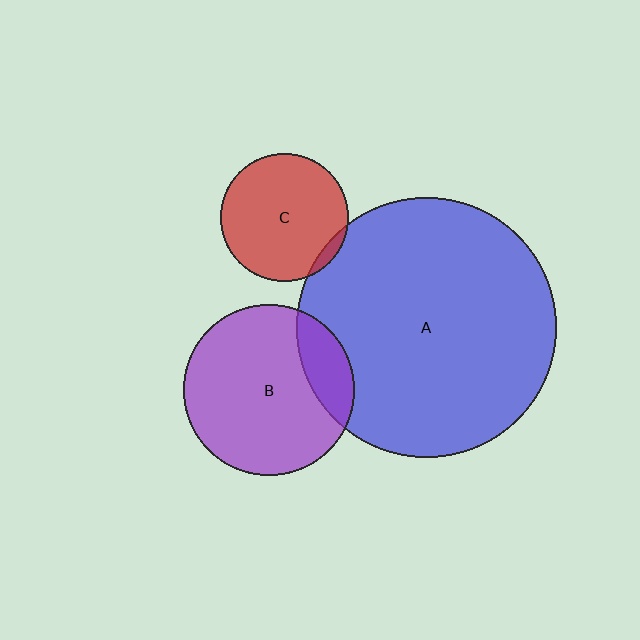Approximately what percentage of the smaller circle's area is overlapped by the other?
Approximately 5%.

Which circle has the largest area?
Circle A (blue).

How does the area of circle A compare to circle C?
Approximately 4.1 times.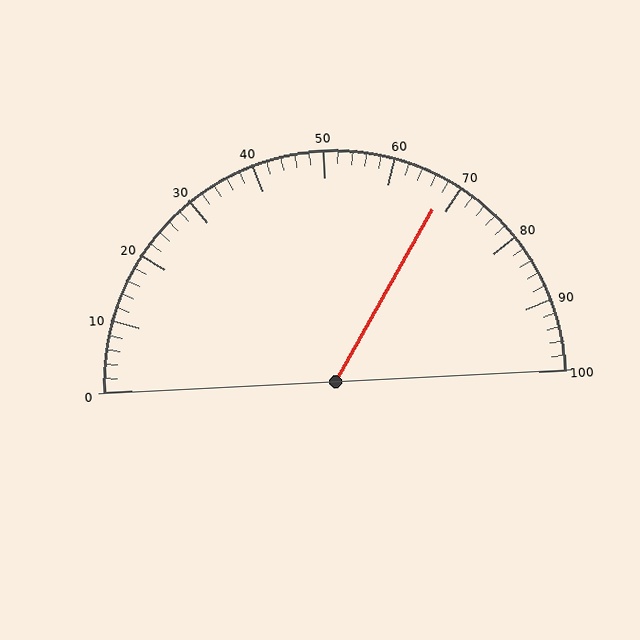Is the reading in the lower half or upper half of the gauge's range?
The reading is in the upper half of the range (0 to 100).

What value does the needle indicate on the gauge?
The needle indicates approximately 68.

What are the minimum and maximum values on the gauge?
The gauge ranges from 0 to 100.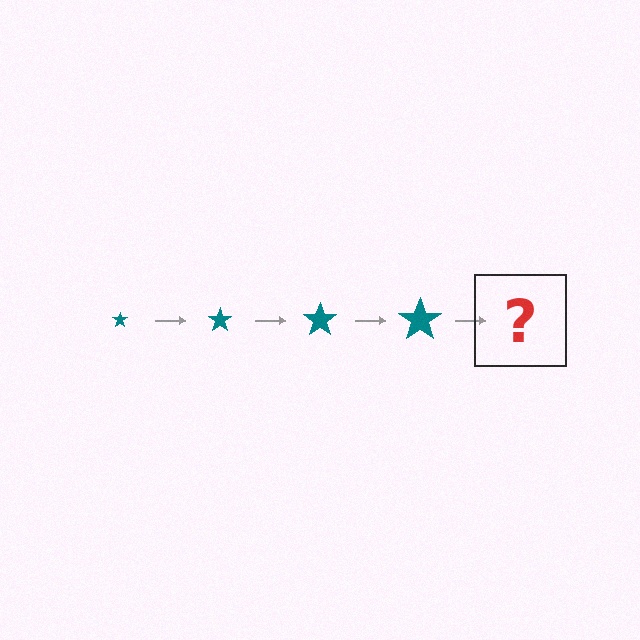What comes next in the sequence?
The next element should be a teal star, larger than the previous one.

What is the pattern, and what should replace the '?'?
The pattern is that the star gets progressively larger each step. The '?' should be a teal star, larger than the previous one.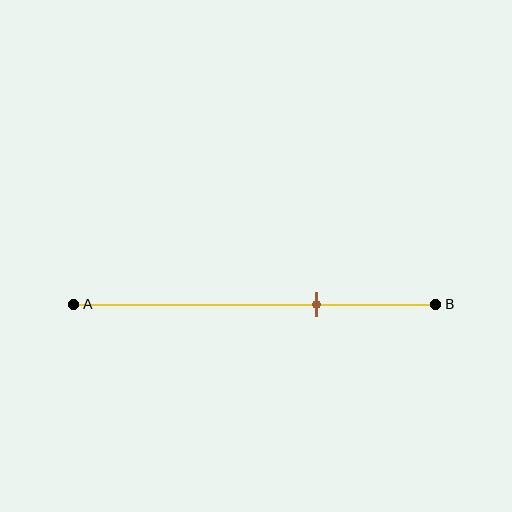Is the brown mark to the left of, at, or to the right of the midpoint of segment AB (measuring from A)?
The brown mark is to the right of the midpoint of segment AB.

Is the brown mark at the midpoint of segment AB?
No, the mark is at about 65% from A, not at the 50% midpoint.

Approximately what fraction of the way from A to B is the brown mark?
The brown mark is approximately 65% of the way from A to B.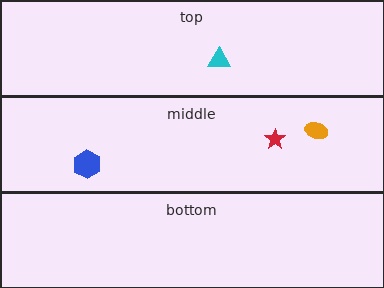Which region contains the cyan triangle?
The top region.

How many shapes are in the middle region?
3.